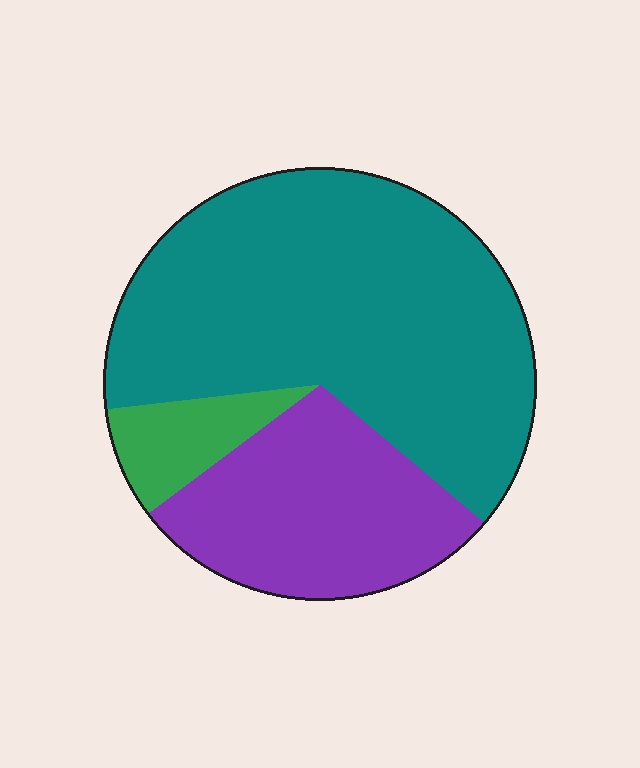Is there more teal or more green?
Teal.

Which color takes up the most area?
Teal, at roughly 65%.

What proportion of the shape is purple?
Purple covers 28% of the shape.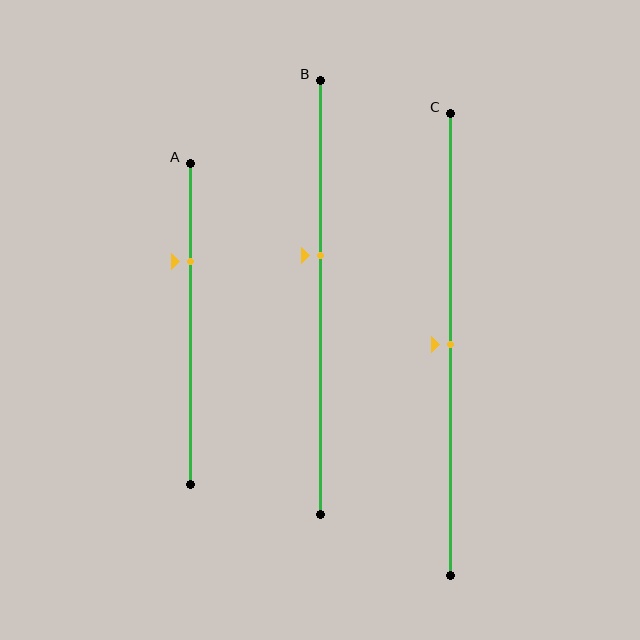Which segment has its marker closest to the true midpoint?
Segment C has its marker closest to the true midpoint.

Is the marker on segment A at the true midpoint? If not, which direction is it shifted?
No, the marker on segment A is shifted upward by about 19% of the segment length.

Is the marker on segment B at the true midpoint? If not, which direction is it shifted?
No, the marker on segment B is shifted upward by about 10% of the segment length.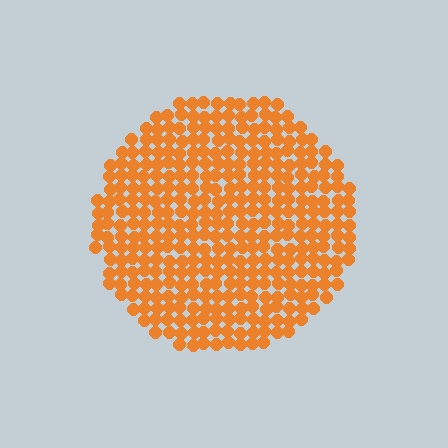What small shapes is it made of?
It is made of small circles.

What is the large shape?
The large shape is a circle.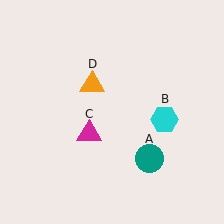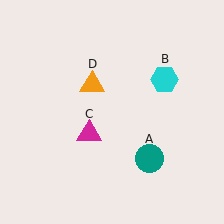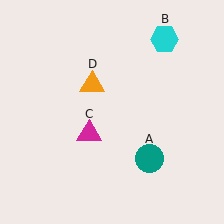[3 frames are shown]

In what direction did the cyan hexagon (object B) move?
The cyan hexagon (object B) moved up.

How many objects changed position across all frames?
1 object changed position: cyan hexagon (object B).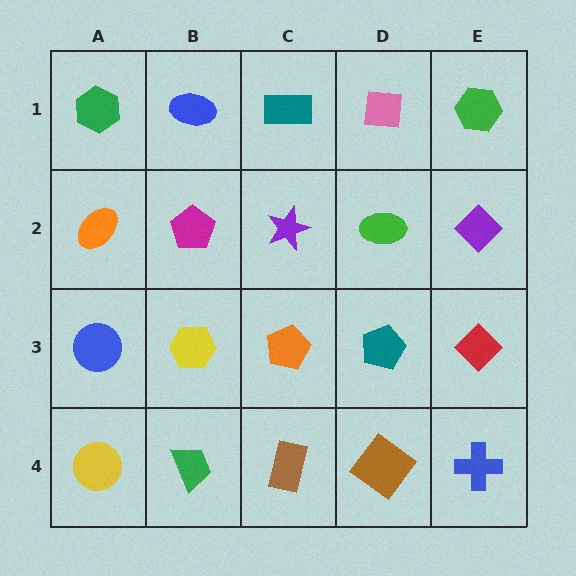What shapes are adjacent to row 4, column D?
A teal pentagon (row 3, column D), a brown rectangle (row 4, column C), a blue cross (row 4, column E).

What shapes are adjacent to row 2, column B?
A blue ellipse (row 1, column B), a yellow hexagon (row 3, column B), an orange ellipse (row 2, column A), a purple star (row 2, column C).